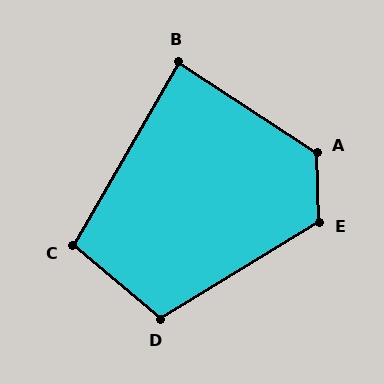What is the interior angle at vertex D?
Approximately 109 degrees (obtuse).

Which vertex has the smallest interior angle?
B, at approximately 87 degrees.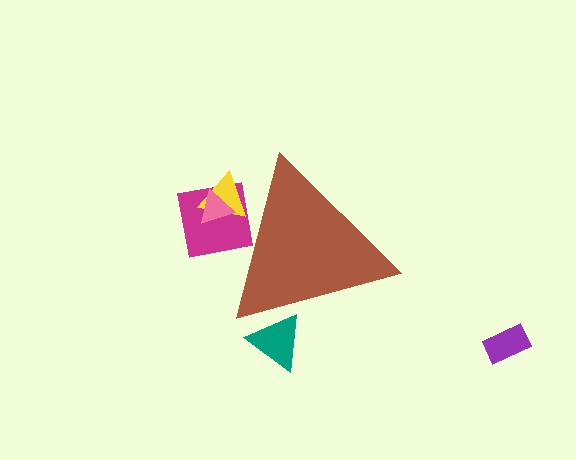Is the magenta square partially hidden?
Yes, the magenta square is partially hidden behind the brown triangle.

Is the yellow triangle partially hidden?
Yes, the yellow triangle is partially hidden behind the brown triangle.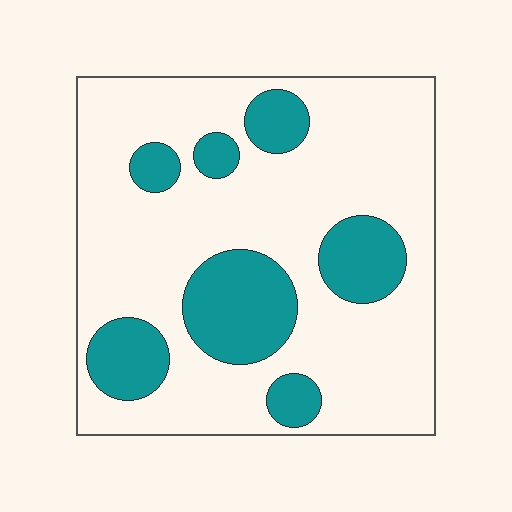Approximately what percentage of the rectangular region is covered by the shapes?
Approximately 25%.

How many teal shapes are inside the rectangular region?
7.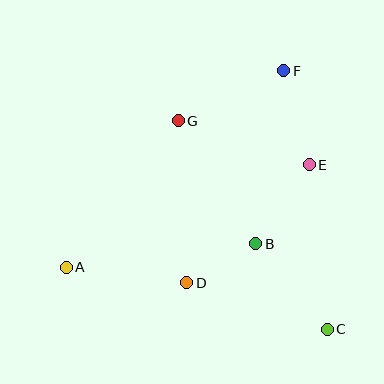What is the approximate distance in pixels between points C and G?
The distance between C and G is approximately 256 pixels.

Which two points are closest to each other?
Points B and D are closest to each other.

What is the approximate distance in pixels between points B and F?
The distance between B and F is approximately 175 pixels.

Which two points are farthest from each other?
Points A and F are farthest from each other.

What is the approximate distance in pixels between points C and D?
The distance between C and D is approximately 148 pixels.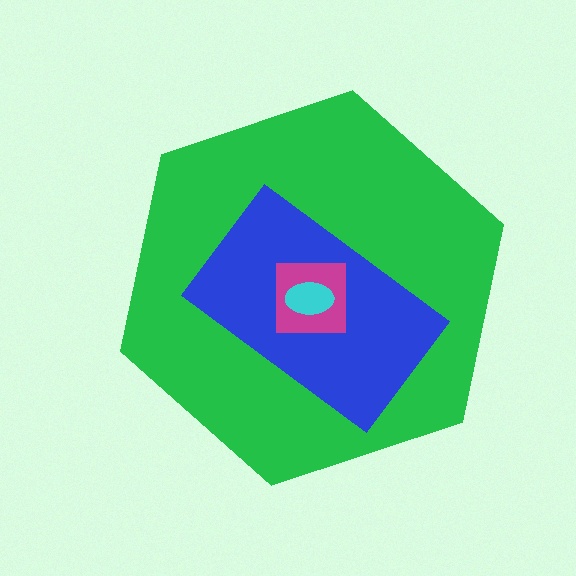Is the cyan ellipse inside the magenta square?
Yes.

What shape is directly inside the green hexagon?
The blue rectangle.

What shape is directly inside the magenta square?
The cyan ellipse.